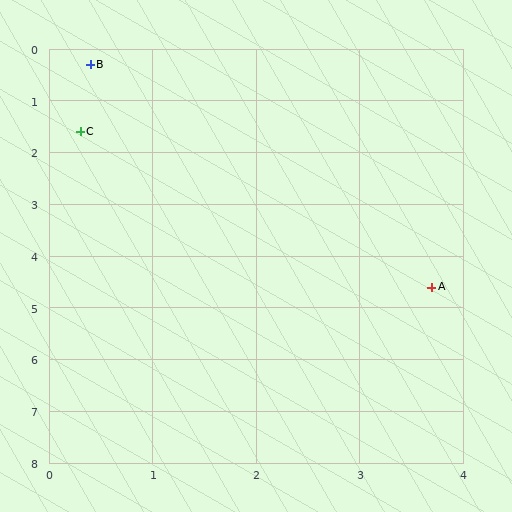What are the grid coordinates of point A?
Point A is at approximately (3.7, 4.6).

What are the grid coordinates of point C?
Point C is at approximately (0.3, 1.6).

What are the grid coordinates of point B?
Point B is at approximately (0.4, 0.3).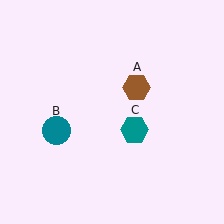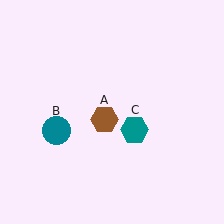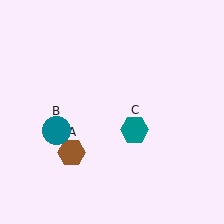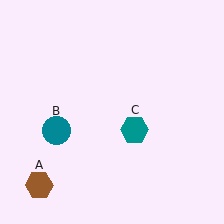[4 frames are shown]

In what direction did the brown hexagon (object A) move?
The brown hexagon (object A) moved down and to the left.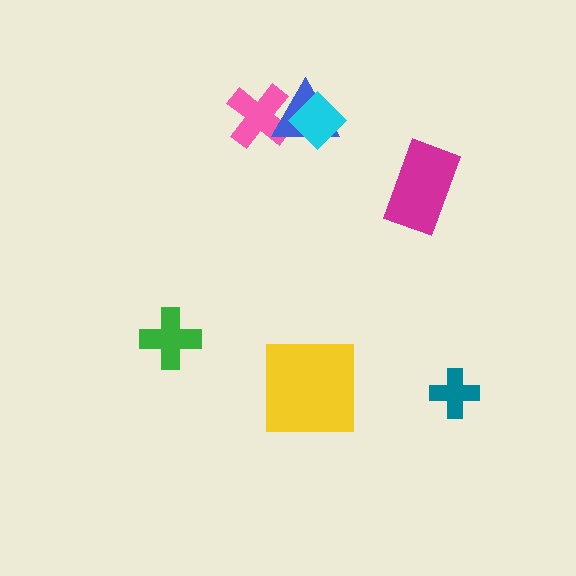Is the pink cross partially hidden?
Yes, it is partially covered by another shape.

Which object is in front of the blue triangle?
The cyan diamond is in front of the blue triangle.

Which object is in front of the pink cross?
The blue triangle is in front of the pink cross.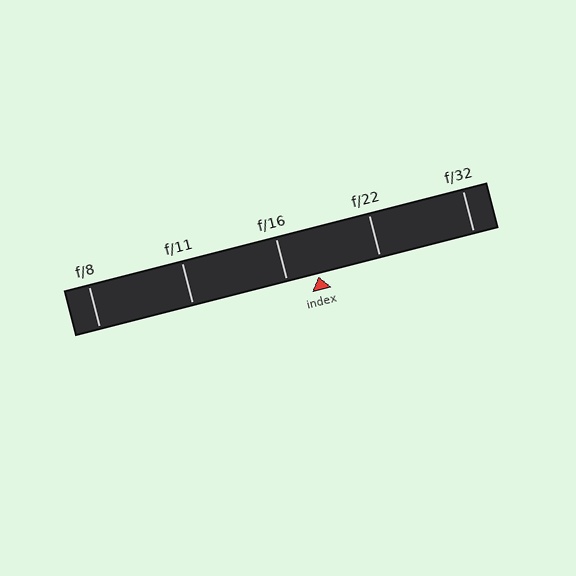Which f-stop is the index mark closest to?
The index mark is closest to f/16.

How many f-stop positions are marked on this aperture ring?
There are 5 f-stop positions marked.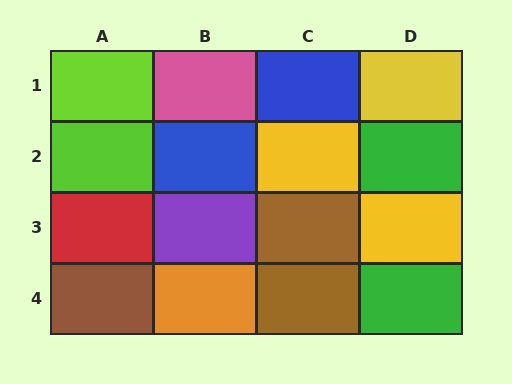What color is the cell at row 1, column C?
Blue.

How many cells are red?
1 cell is red.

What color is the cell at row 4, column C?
Brown.